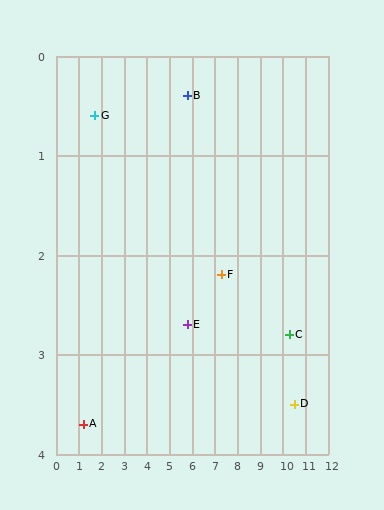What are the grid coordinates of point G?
Point G is at approximately (1.7, 0.6).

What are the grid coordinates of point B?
Point B is at approximately (5.8, 0.4).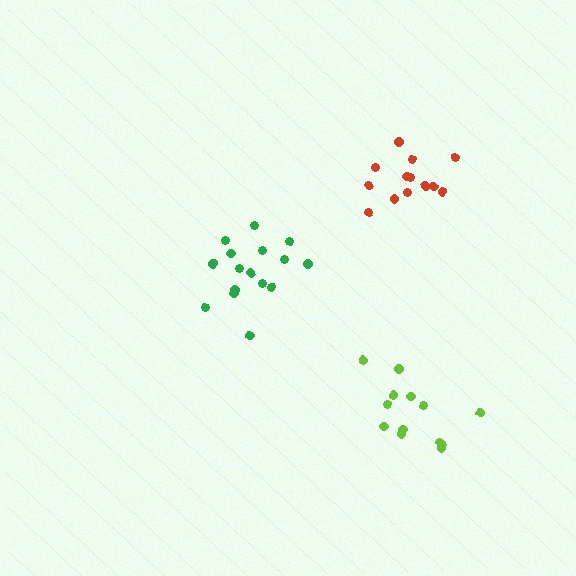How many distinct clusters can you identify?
There are 3 distinct clusters.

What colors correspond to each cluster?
The clusters are colored: green, lime, red.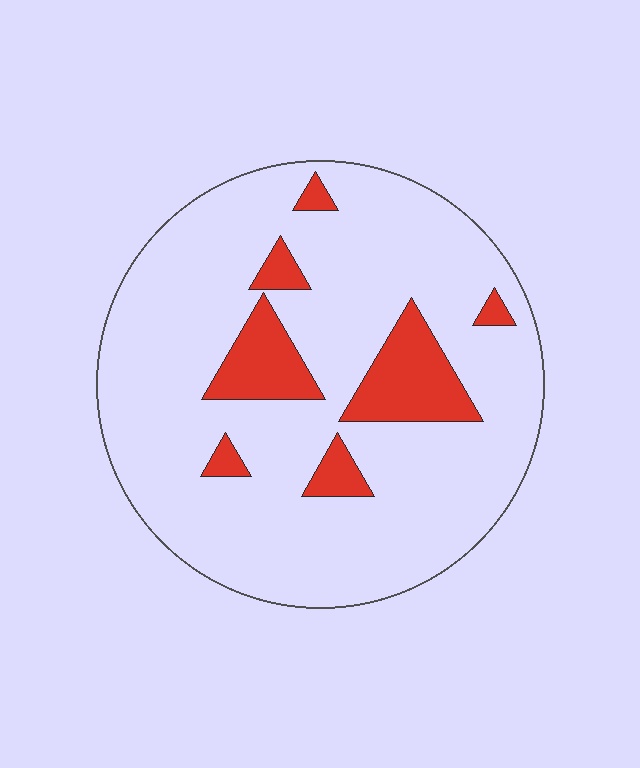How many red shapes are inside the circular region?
7.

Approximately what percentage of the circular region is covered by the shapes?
Approximately 15%.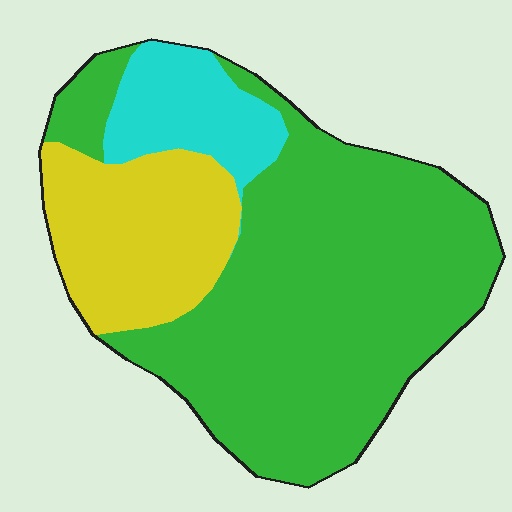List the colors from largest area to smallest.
From largest to smallest: green, yellow, cyan.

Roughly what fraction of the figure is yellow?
Yellow covers roughly 20% of the figure.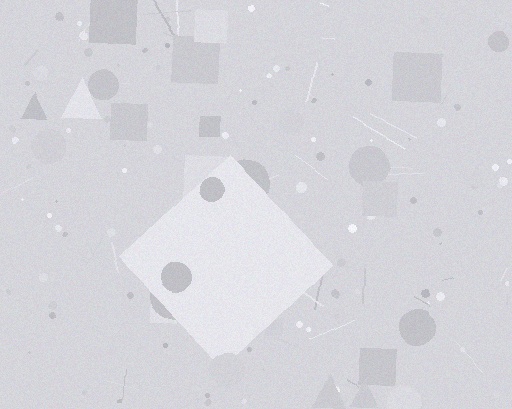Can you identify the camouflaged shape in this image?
The camouflaged shape is a diamond.